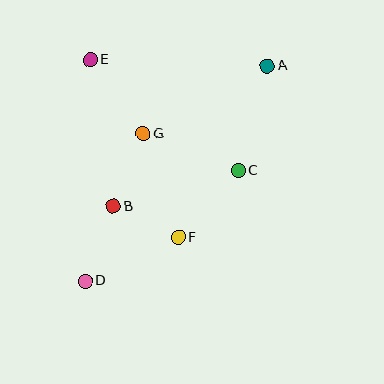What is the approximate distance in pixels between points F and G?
The distance between F and G is approximately 109 pixels.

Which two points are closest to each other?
Points B and F are closest to each other.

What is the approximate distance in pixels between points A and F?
The distance between A and F is approximately 193 pixels.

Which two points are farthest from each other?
Points A and D are farthest from each other.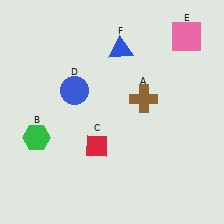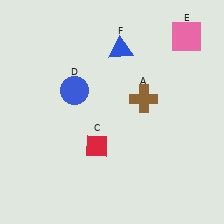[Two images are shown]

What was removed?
The green hexagon (B) was removed in Image 2.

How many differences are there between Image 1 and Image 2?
There is 1 difference between the two images.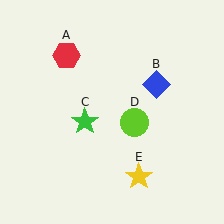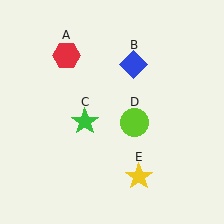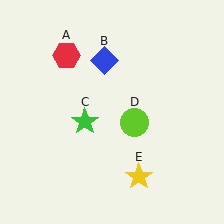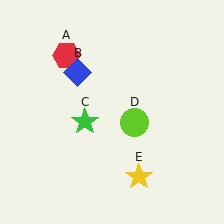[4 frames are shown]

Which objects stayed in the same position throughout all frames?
Red hexagon (object A) and green star (object C) and lime circle (object D) and yellow star (object E) remained stationary.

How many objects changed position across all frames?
1 object changed position: blue diamond (object B).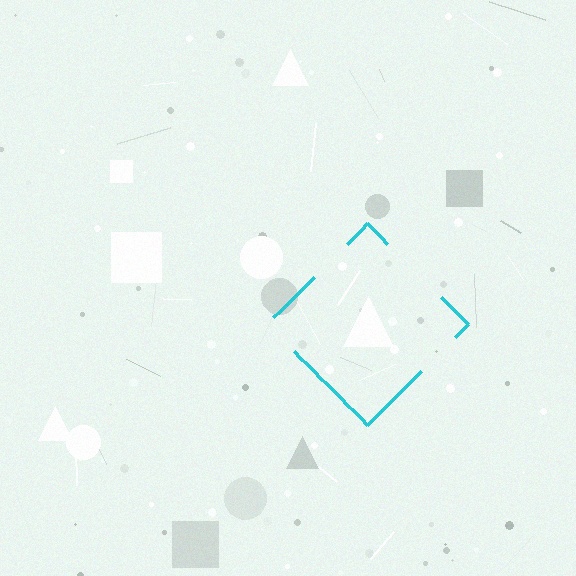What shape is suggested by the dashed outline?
The dashed outline suggests a diamond.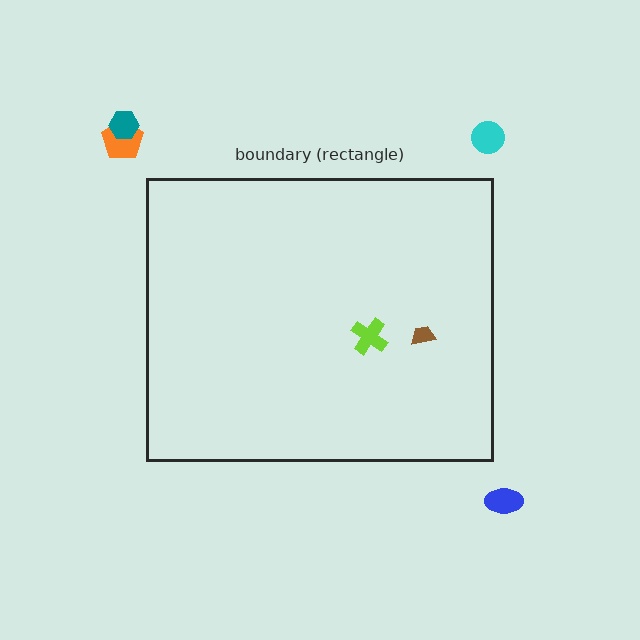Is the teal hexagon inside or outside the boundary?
Outside.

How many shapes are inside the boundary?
2 inside, 4 outside.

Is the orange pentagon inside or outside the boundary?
Outside.